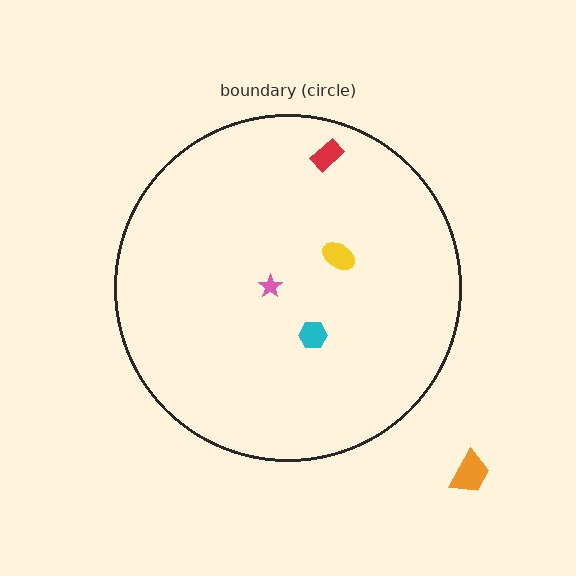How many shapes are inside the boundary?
4 inside, 1 outside.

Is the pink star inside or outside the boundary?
Inside.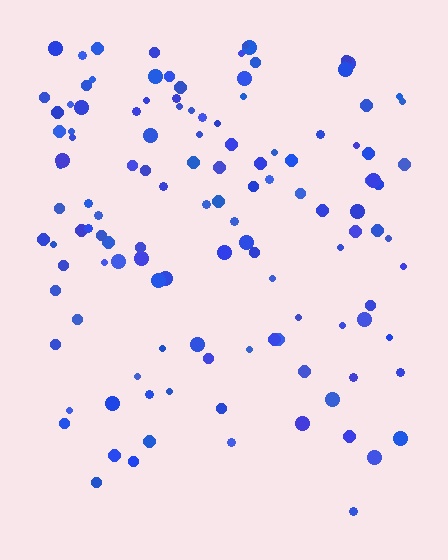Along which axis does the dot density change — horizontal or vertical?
Vertical.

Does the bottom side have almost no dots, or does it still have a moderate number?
Still a moderate number, just noticeably fewer than the top.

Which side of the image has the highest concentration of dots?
The top.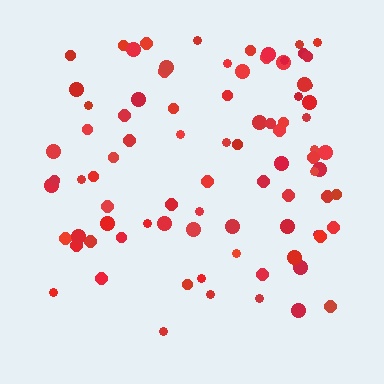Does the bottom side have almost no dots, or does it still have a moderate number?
Still a moderate number, just noticeably fewer than the top.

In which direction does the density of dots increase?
From bottom to top, with the top side densest.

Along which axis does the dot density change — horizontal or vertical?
Vertical.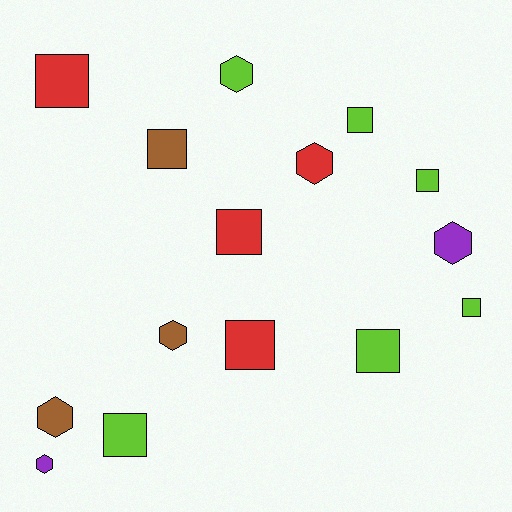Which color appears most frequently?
Lime, with 6 objects.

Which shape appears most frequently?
Square, with 9 objects.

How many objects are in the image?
There are 15 objects.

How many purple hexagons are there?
There are 2 purple hexagons.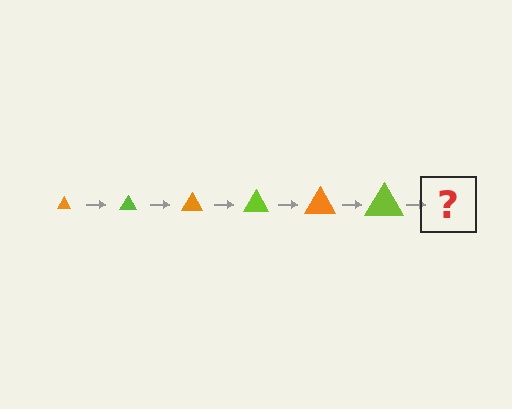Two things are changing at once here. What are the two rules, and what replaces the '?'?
The two rules are that the triangle grows larger each step and the color cycles through orange and lime. The '?' should be an orange triangle, larger than the previous one.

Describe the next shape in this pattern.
It should be an orange triangle, larger than the previous one.